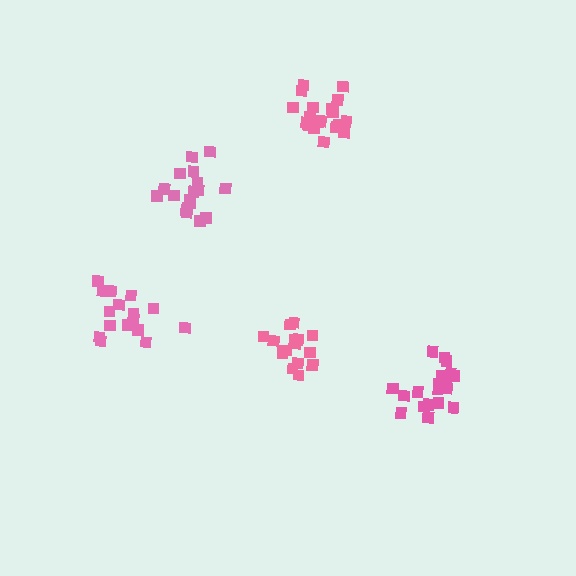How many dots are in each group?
Group 1: 19 dots, Group 2: 17 dots, Group 3: 16 dots, Group 4: 20 dots, Group 5: 18 dots (90 total).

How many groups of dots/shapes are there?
There are 5 groups.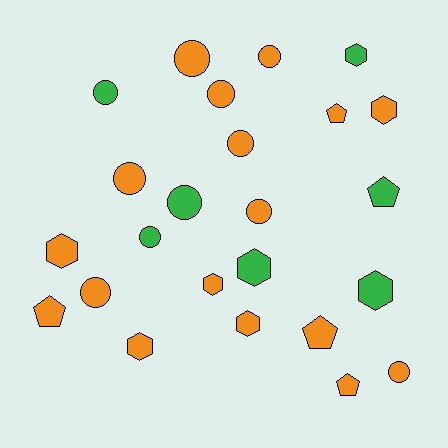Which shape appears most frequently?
Circle, with 11 objects.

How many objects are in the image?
There are 24 objects.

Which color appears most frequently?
Orange, with 17 objects.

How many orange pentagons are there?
There are 4 orange pentagons.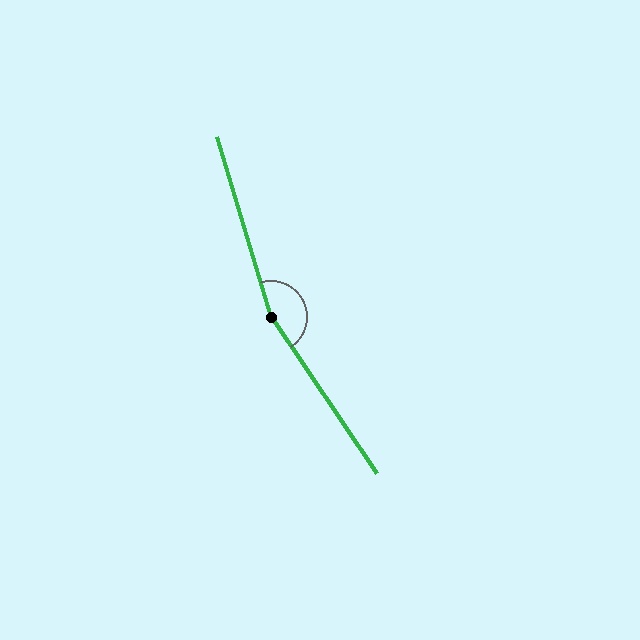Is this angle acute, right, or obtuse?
It is obtuse.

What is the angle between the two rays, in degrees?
Approximately 163 degrees.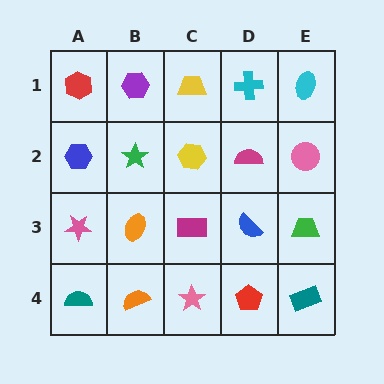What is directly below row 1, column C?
A yellow hexagon.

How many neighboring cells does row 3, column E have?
3.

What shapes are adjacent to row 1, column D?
A magenta semicircle (row 2, column D), a yellow trapezoid (row 1, column C), a cyan ellipse (row 1, column E).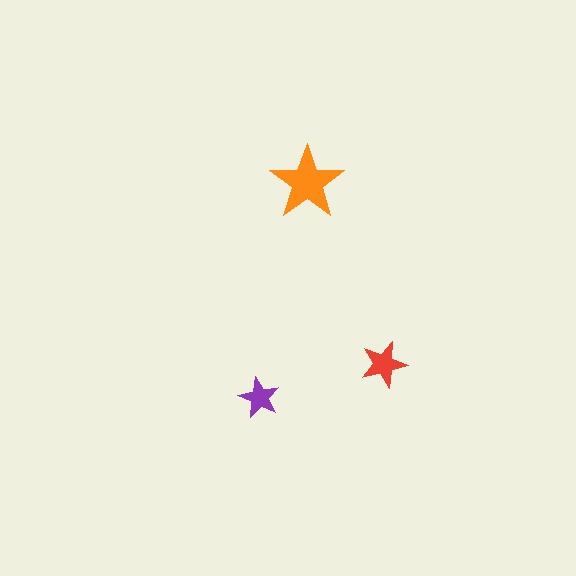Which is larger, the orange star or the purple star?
The orange one.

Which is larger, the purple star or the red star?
The red one.